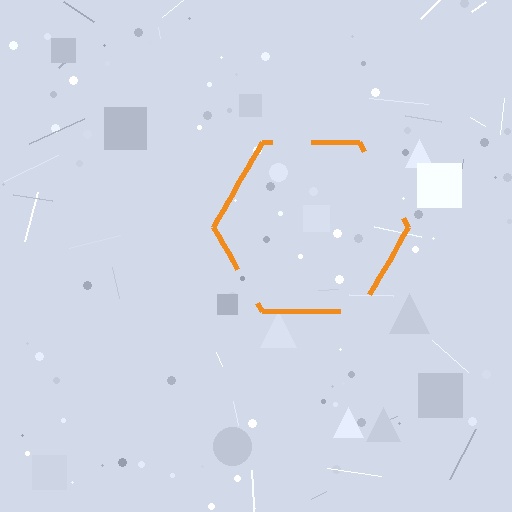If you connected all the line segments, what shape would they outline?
They would outline a hexagon.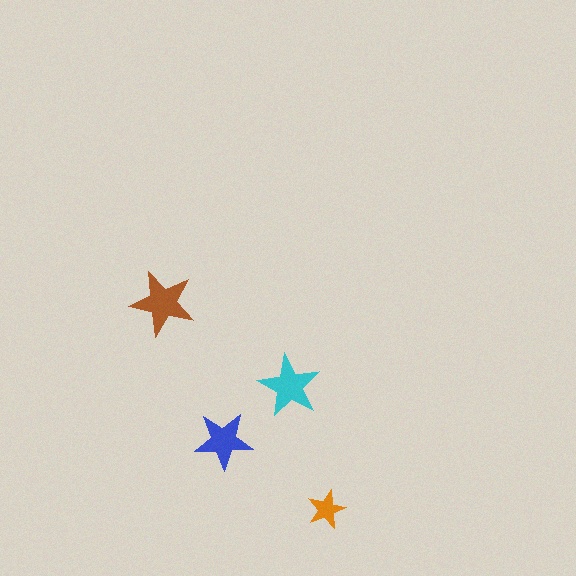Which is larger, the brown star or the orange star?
The brown one.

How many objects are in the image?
There are 4 objects in the image.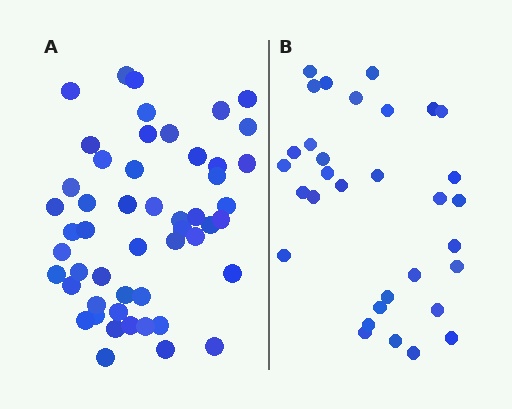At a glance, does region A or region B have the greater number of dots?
Region A (the left region) has more dots.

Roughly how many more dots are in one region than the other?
Region A has approximately 20 more dots than region B.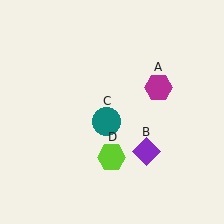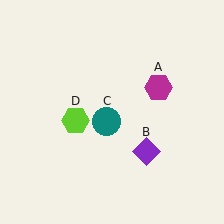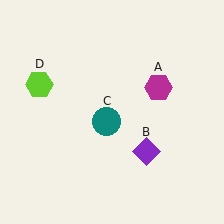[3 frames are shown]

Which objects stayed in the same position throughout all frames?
Magenta hexagon (object A) and purple diamond (object B) and teal circle (object C) remained stationary.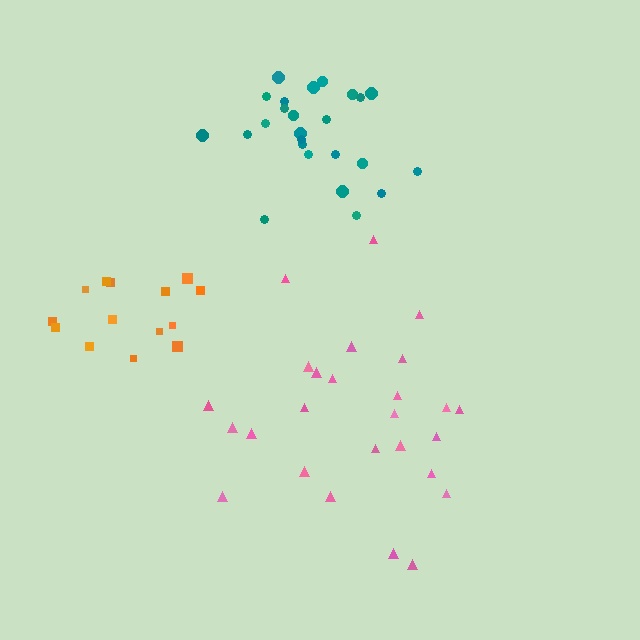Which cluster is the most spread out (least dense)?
Pink.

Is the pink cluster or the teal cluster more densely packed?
Teal.